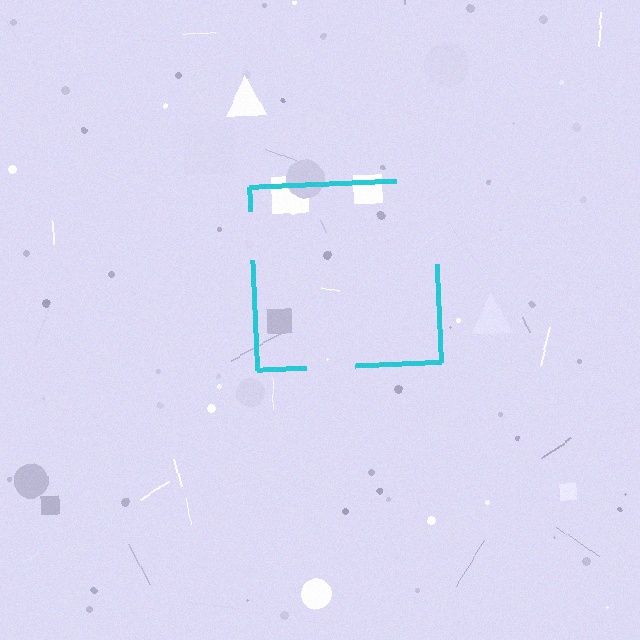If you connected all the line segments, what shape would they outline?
They would outline a square.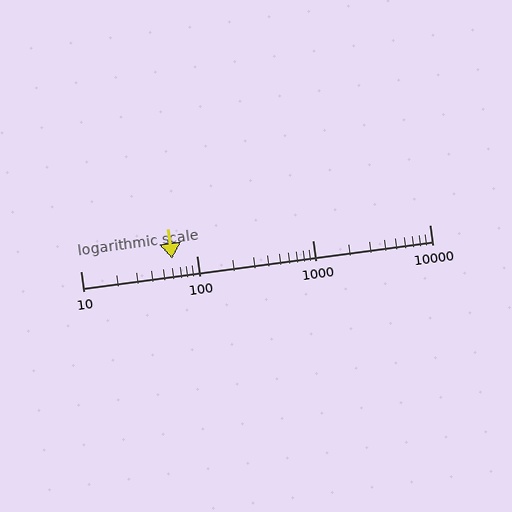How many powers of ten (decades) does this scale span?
The scale spans 3 decades, from 10 to 10000.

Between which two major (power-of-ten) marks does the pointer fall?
The pointer is between 10 and 100.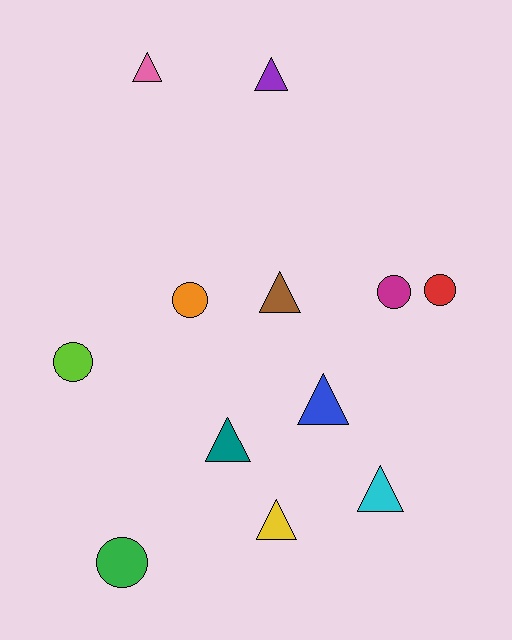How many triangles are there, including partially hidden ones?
There are 7 triangles.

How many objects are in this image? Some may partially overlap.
There are 12 objects.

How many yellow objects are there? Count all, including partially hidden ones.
There is 1 yellow object.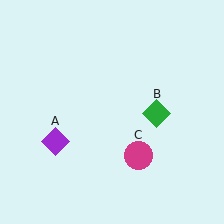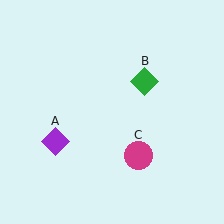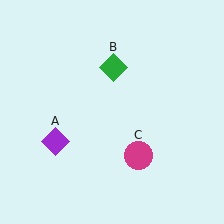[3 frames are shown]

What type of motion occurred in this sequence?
The green diamond (object B) rotated counterclockwise around the center of the scene.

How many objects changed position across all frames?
1 object changed position: green diamond (object B).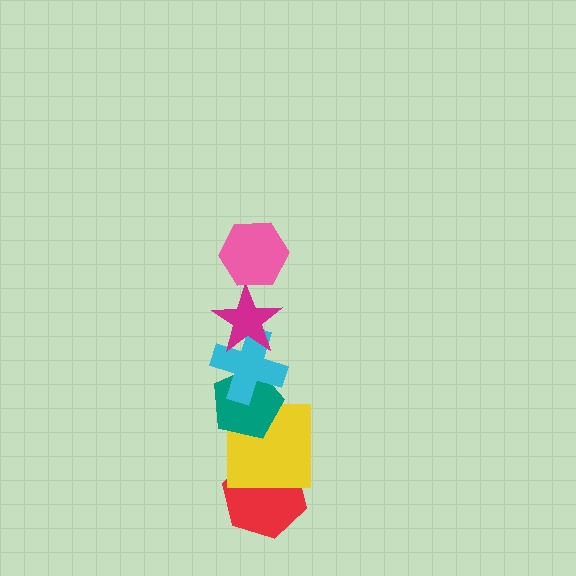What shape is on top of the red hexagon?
The yellow square is on top of the red hexagon.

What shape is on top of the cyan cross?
The magenta star is on top of the cyan cross.